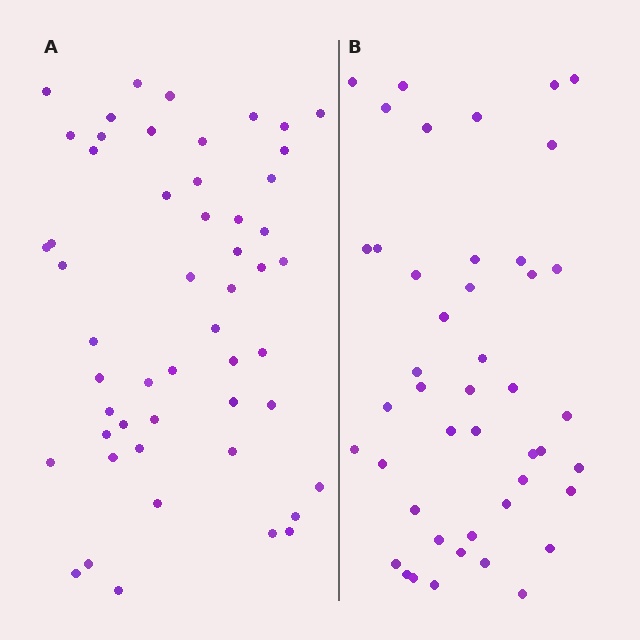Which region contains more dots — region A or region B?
Region A (the left region) has more dots.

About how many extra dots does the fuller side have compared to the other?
Region A has roughly 8 or so more dots than region B.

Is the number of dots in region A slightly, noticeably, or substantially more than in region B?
Region A has only slightly more — the two regions are fairly close. The ratio is roughly 1.2 to 1.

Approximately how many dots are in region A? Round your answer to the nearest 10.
About 50 dots. (The exact count is 52, which rounds to 50.)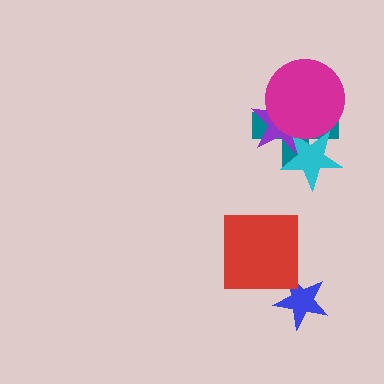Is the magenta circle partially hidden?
No, no other shape covers it.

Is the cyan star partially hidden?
Yes, it is partially covered by another shape.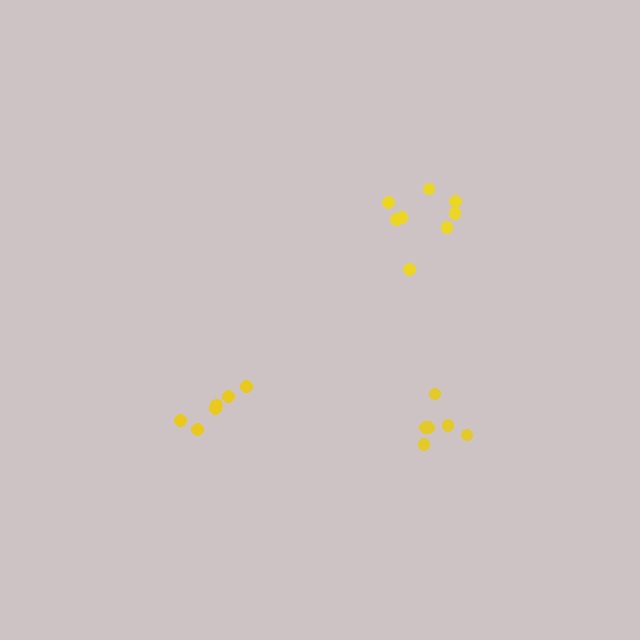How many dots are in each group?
Group 1: 6 dots, Group 2: 8 dots, Group 3: 6 dots (20 total).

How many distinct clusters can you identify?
There are 3 distinct clusters.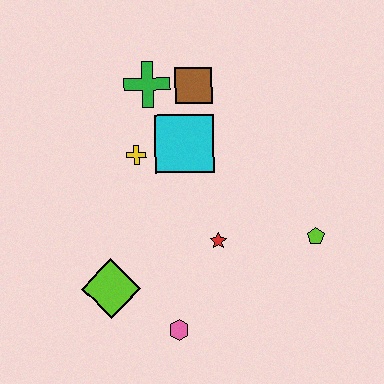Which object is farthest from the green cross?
The pink hexagon is farthest from the green cross.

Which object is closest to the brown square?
The green cross is closest to the brown square.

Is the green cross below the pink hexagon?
No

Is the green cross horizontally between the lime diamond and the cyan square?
Yes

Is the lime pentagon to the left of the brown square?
No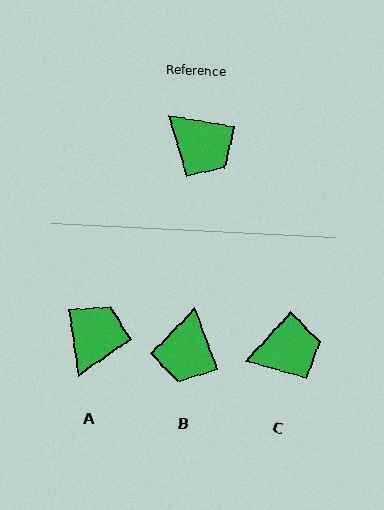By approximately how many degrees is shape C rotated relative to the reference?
Approximately 58 degrees counter-clockwise.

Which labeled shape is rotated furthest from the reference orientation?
A, about 108 degrees away.